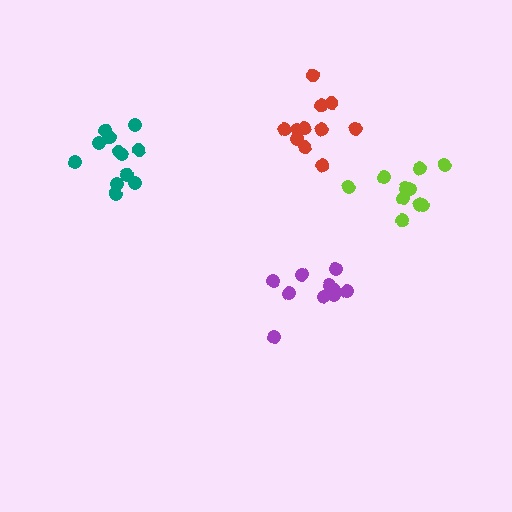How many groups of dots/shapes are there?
There are 4 groups.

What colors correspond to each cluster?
The clusters are colored: purple, teal, red, lime.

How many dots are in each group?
Group 1: 10 dots, Group 2: 12 dots, Group 3: 11 dots, Group 4: 10 dots (43 total).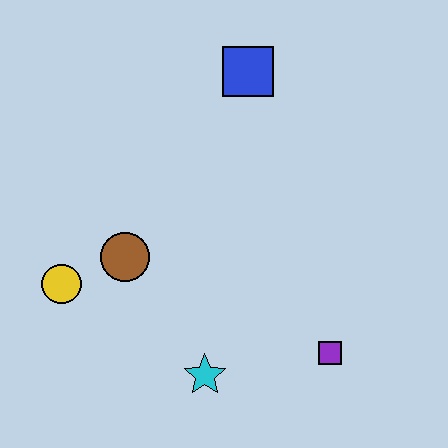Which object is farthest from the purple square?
The blue square is farthest from the purple square.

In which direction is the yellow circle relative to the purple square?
The yellow circle is to the left of the purple square.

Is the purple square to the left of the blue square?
No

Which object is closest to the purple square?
The cyan star is closest to the purple square.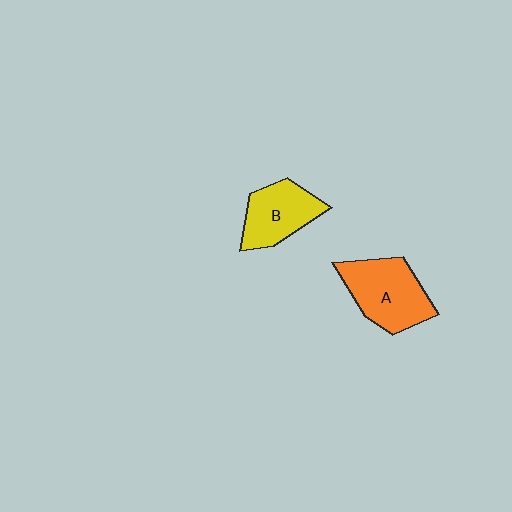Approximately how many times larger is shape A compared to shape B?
Approximately 1.3 times.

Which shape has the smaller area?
Shape B (yellow).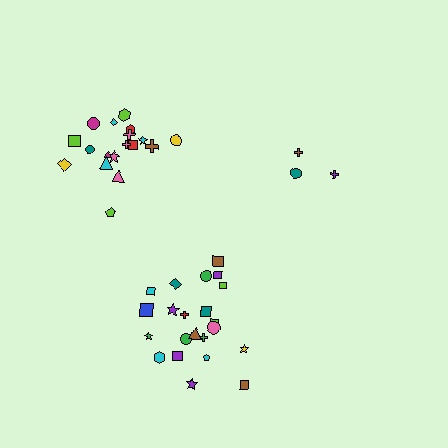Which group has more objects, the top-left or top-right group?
The top-left group.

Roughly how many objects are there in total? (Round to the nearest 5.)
Roughly 45 objects in total.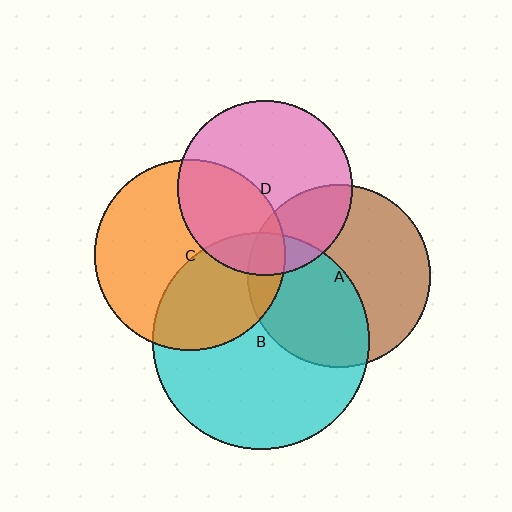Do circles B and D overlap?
Yes.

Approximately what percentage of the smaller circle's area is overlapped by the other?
Approximately 15%.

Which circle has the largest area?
Circle B (cyan).